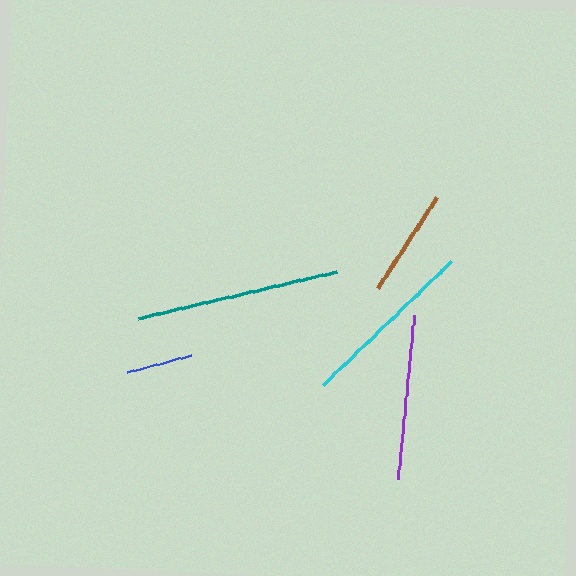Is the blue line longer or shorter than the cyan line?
The cyan line is longer than the blue line.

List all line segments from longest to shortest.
From longest to shortest: teal, cyan, purple, brown, blue.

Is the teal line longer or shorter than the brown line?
The teal line is longer than the brown line.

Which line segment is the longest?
The teal line is the longest at approximately 204 pixels.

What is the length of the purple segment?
The purple segment is approximately 164 pixels long.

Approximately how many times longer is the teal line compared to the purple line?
The teal line is approximately 1.2 times the length of the purple line.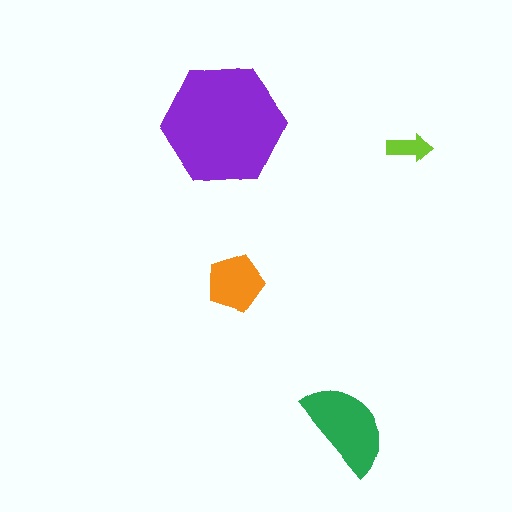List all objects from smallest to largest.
The lime arrow, the orange pentagon, the green semicircle, the purple hexagon.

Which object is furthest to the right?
The lime arrow is rightmost.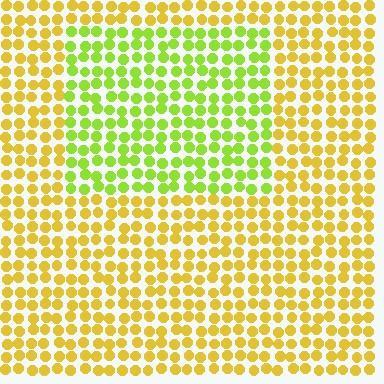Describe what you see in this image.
The image is filled with small yellow elements in a uniform arrangement. A rectangle-shaped region is visible where the elements are tinted to a slightly different hue, forming a subtle color boundary.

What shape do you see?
I see a rectangle.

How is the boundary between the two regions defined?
The boundary is defined purely by a slight shift in hue (about 39 degrees). Spacing, size, and orientation are identical on both sides.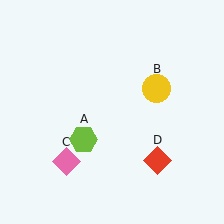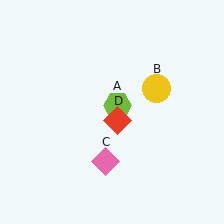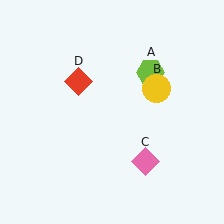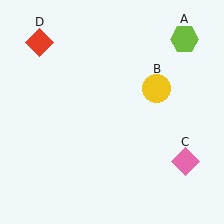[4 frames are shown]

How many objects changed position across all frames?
3 objects changed position: lime hexagon (object A), pink diamond (object C), red diamond (object D).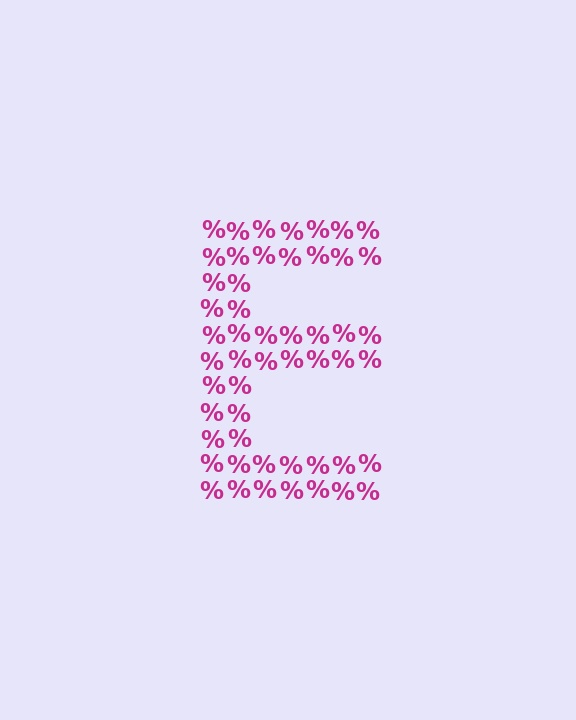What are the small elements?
The small elements are percent signs.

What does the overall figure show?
The overall figure shows the letter E.